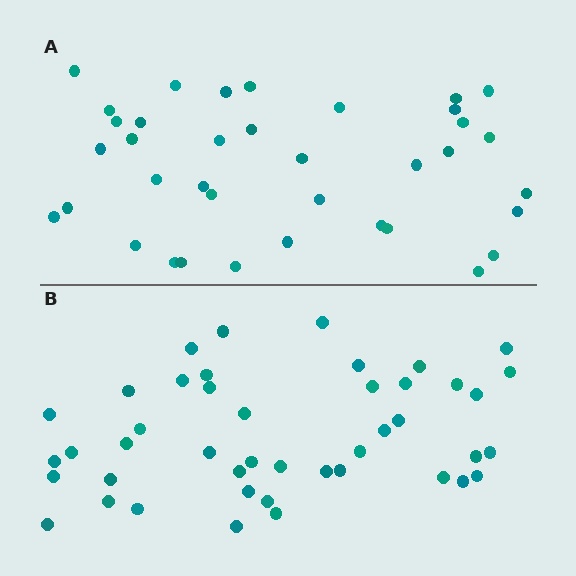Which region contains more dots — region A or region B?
Region B (the bottom region) has more dots.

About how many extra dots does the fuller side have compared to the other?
Region B has roughly 8 or so more dots than region A.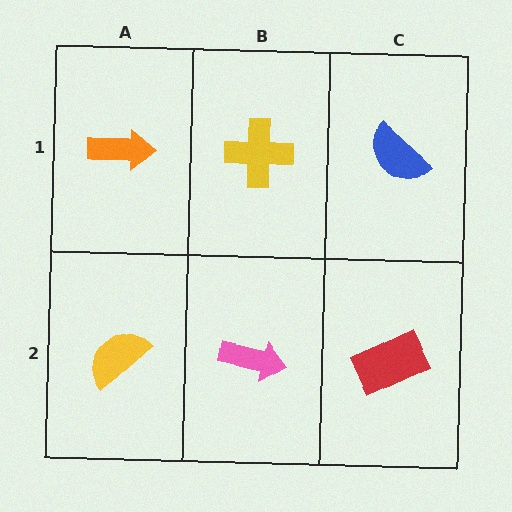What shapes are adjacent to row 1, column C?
A red rectangle (row 2, column C), a yellow cross (row 1, column B).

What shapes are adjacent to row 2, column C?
A blue semicircle (row 1, column C), a pink arrow (row 2, column B).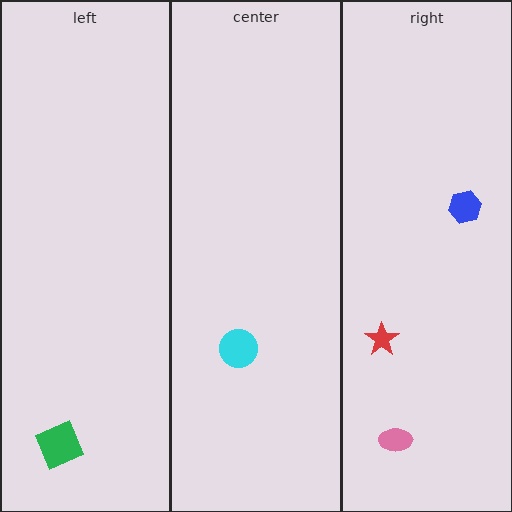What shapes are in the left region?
The green diamond.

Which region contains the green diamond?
The left region.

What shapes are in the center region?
The cyan circle.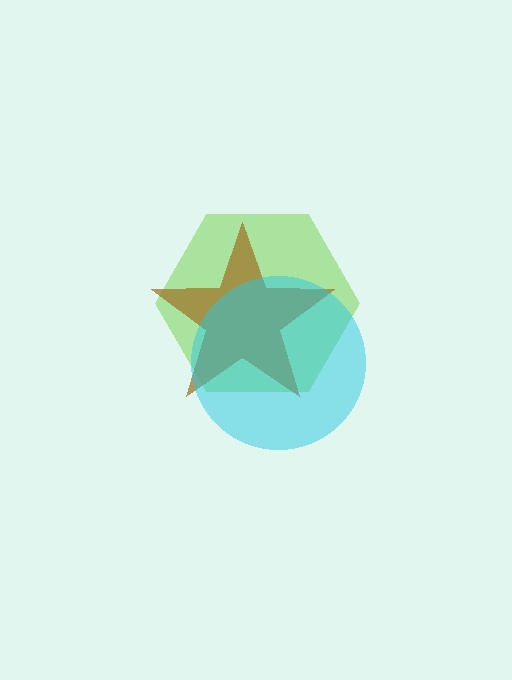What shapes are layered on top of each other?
The layered shapes are: a lime hexagon, a brown star, a cyan circle.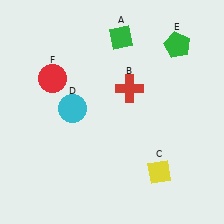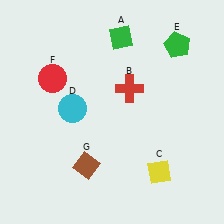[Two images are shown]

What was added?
A brown diamond (G) was added in Image 2.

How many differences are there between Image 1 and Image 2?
There is 1 difference between the two images.